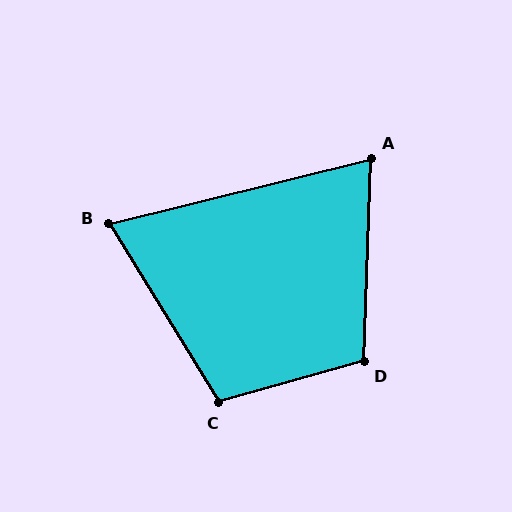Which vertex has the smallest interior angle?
B, at approximately 72 degrees.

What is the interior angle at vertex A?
Approximately 74 degrees (acute).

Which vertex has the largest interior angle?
D, at approximately 108 degrees.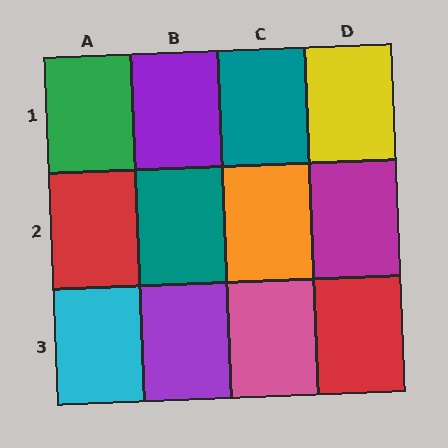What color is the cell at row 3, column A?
Cyan.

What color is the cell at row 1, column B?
Purple.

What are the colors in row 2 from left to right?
Red, teal, orange, magenta.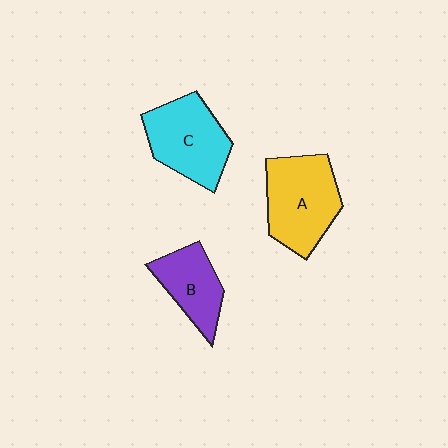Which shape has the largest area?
Shape A (yellow).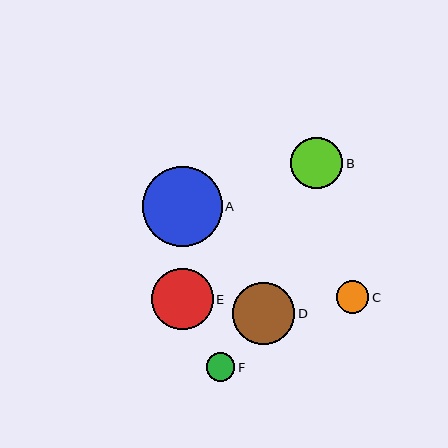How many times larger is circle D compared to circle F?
Circle D is approximately 2.2 times the size of circle F.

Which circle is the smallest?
Circle F is the smallest with a size of approximately 29 pixels.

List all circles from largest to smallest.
From largest to smallest: A, D, E, B, C, F.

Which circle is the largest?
Circle A is the largest with a size of approximately 80 pixels.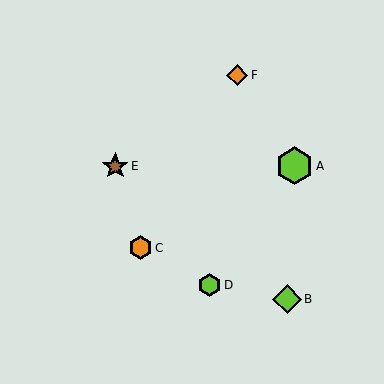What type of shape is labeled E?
Shape E is a brown star.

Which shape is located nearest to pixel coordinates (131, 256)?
The orange hexagon (labeled C) at (140, 248) is nearest to that location.